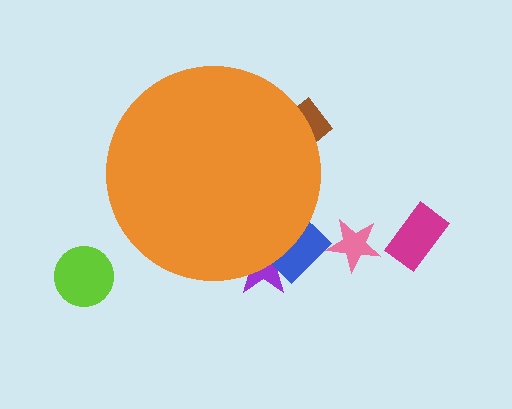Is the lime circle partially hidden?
No, the lime circle is fully visible.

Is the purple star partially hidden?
Yes, the purple star is partially hidden behind the orange circle.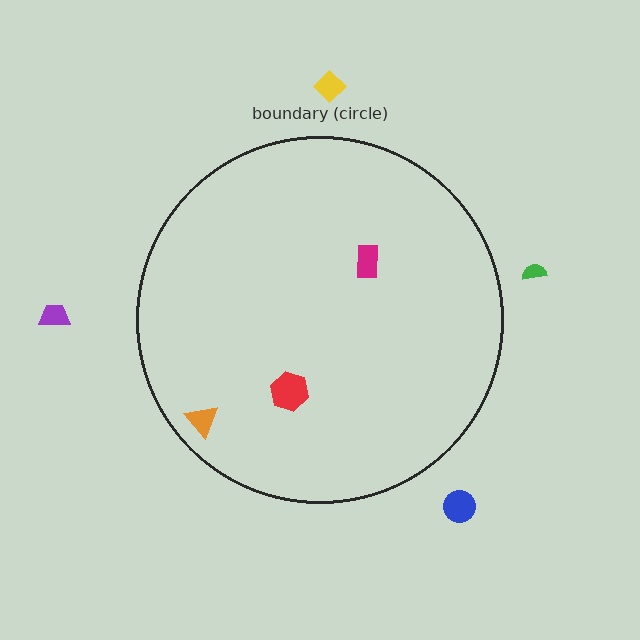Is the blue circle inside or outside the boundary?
Outside.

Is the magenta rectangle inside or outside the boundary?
Inside.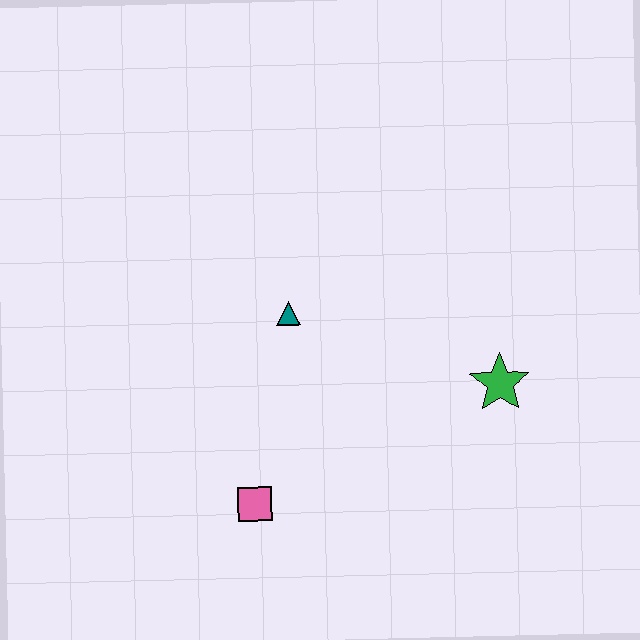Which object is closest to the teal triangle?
The pink square is closest to the teal triangle.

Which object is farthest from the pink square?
The green star is farthest from the pink square.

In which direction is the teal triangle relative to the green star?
The teal triangle is to the left of the green star.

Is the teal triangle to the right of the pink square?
Yes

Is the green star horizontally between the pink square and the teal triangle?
No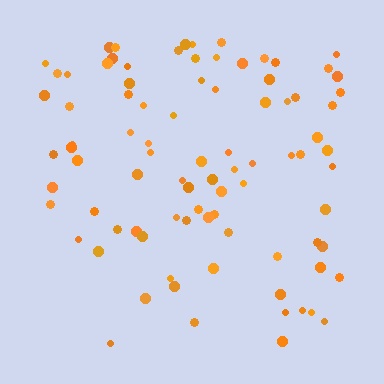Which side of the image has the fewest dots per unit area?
The bottom.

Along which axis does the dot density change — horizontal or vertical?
Vertical.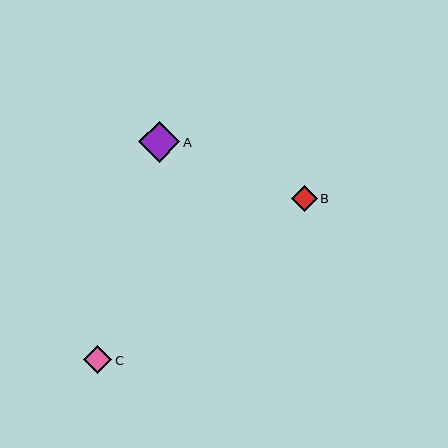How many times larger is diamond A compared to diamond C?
Diamond A is approximately 1.4 times the size of diamond C.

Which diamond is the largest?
Diamond A is the largest with a size of approximately 41 pixels.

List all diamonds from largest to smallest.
From largest to smallest: A, C, B.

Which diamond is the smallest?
Diamond B is the smallest with a size of approximately 25 pixels.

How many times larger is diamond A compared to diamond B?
Diamond A is approximately 1.6 times the size of diamond B.